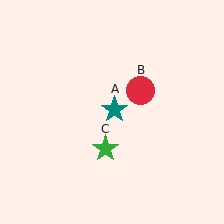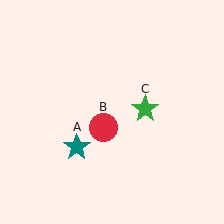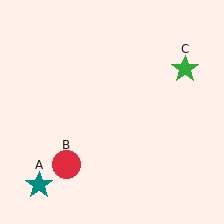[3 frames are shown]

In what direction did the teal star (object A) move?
The teal star (object A) moved down and to the left.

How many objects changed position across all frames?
3 objects changed position: teal star (object A), red circle (object B), green star (object C).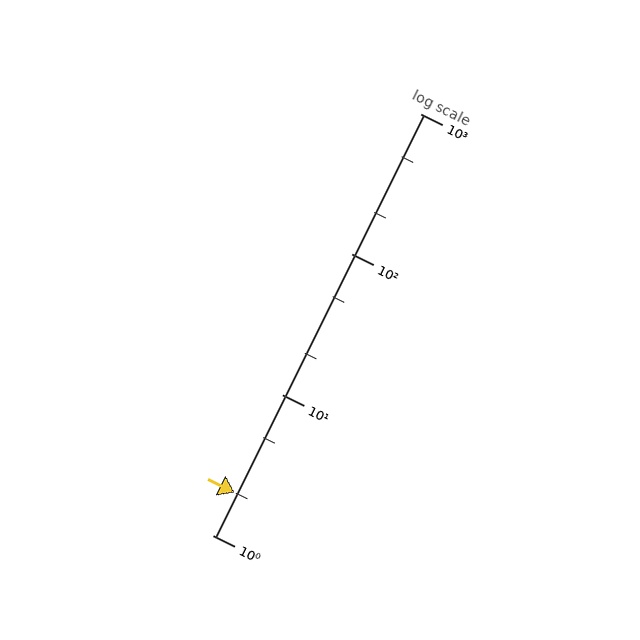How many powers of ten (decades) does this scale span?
The scale spans 3 decades, from 1 to 1000.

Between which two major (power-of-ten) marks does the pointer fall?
The pointer is between 1 and 10.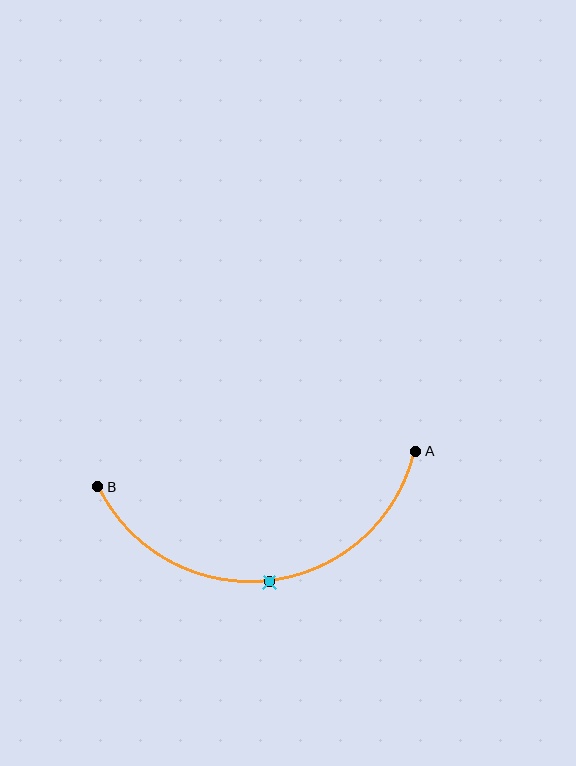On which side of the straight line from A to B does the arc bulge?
The arc bulges below the straight line connecting A and B.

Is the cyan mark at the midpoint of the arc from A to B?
Yes. The cyan mark lies on the arc at equal arc-length from both A and B — it is the arc midpoint.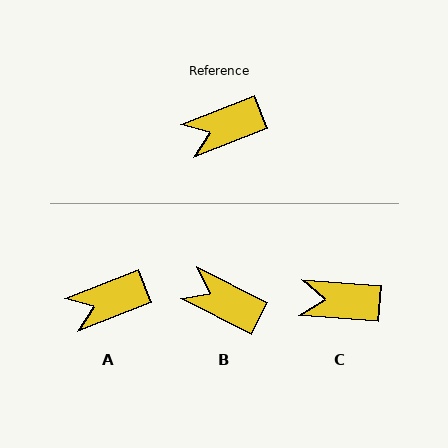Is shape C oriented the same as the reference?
No, it is off by about 25 degrees.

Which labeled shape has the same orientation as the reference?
A.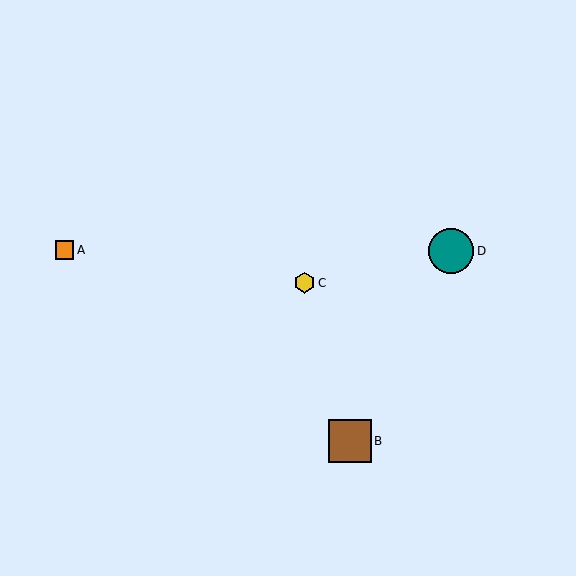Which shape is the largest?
The teal circle (labeled D) is the largest.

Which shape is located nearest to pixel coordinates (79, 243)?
The orange square (labeled A) at (64, 250) is nearest to that location.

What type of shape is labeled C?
Shape C is a yellow hexagon.